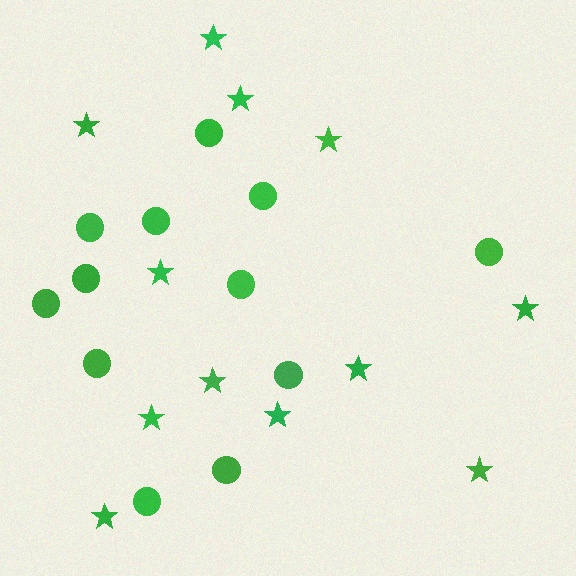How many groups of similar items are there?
There are 2 groups: one group of stars (12) and one group of circles (12).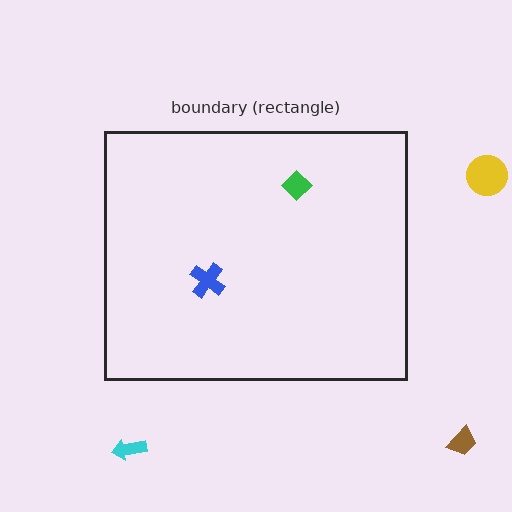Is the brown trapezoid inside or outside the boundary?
Outside.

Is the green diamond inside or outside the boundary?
Inside.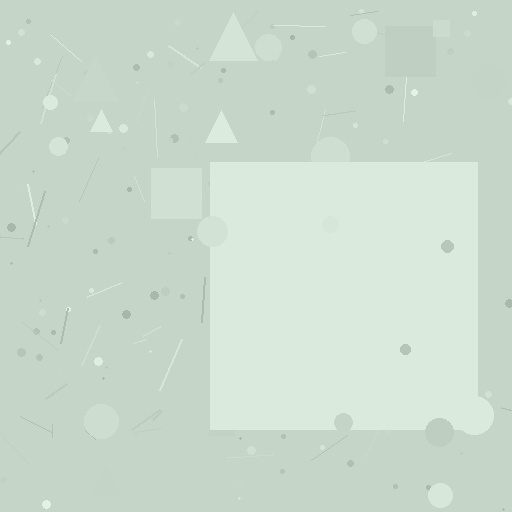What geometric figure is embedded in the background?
A square is embedded in the background.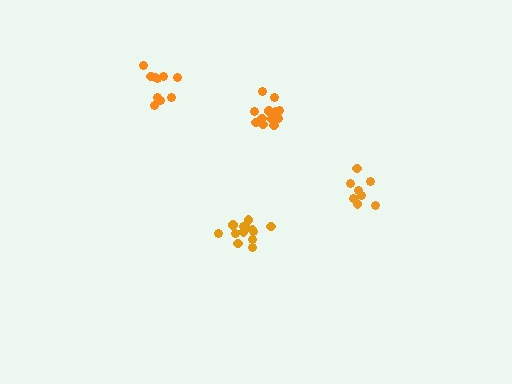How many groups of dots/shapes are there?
There are 4 groups.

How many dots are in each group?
Group 1: 10 dots, Group 2: 8 dots, Group 3: 13 dots, Group 4: 13 dots (44 total).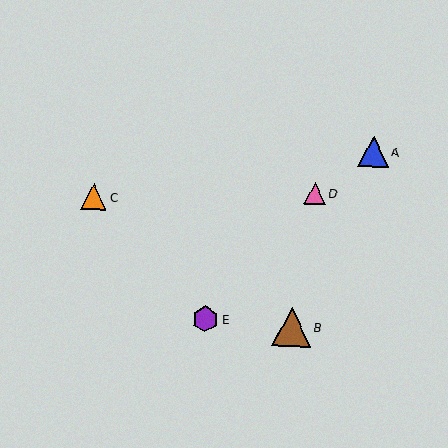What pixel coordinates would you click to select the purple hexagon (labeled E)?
Click at (205, 319) to select the purple hexagon E.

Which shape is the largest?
The brown triangle (labeled B) is the largest.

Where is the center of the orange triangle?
The center of the orange triangle is at (94, 197).